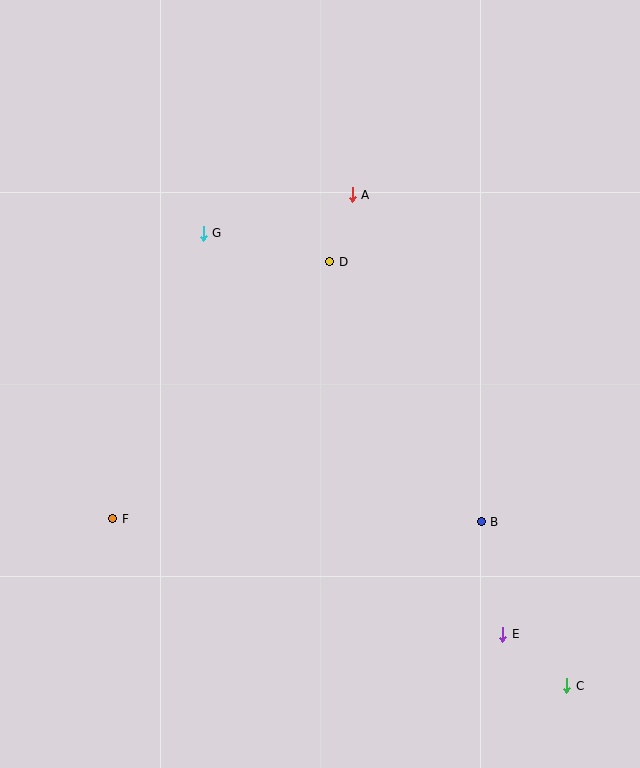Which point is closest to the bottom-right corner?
Point C is closest to the bottom-right corner.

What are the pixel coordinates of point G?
Point G is at (203, 233).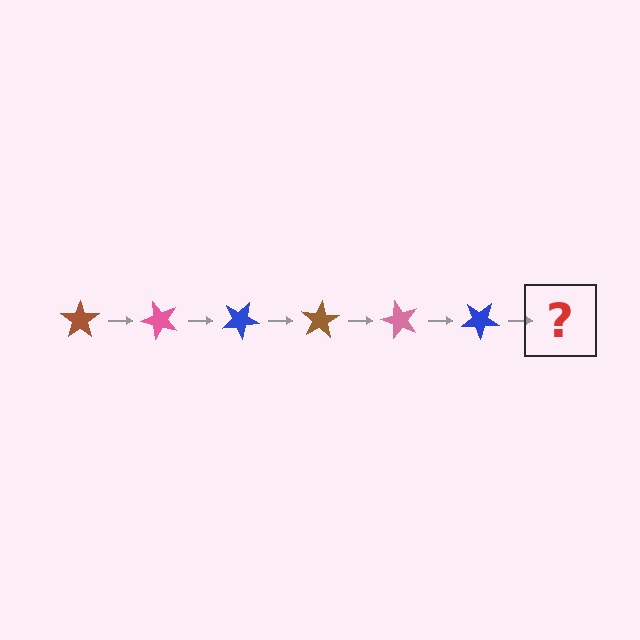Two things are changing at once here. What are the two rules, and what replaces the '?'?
The two rules are that it rotates 50 degrees each step and the color cycles through brown, pink, and blue. The '?' should be a brown star, rotated 300 degrees from the start.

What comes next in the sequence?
The next element should be a brown star, rotated 300 degrees from the start.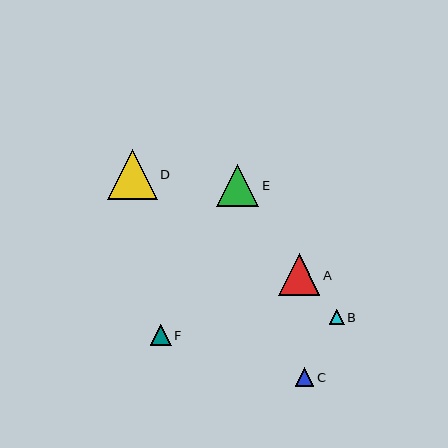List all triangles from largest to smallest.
From largest to smallest: D, E, A, F, C, B.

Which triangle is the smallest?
Triangle B is the smallest with a size of approximately 15 pixels.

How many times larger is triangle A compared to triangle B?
Triangle A is approximately 2.7 times the size of triangle B.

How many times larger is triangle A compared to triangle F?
Triangle A is approximately 2.0 times the size of triangle F.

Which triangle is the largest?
Triangle D is the largest with a size of approximately 49 pixels.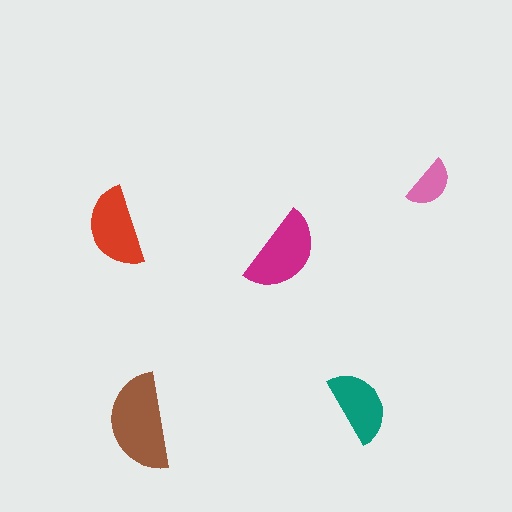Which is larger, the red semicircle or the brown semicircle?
The brown one.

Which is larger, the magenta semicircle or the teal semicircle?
The magenta one.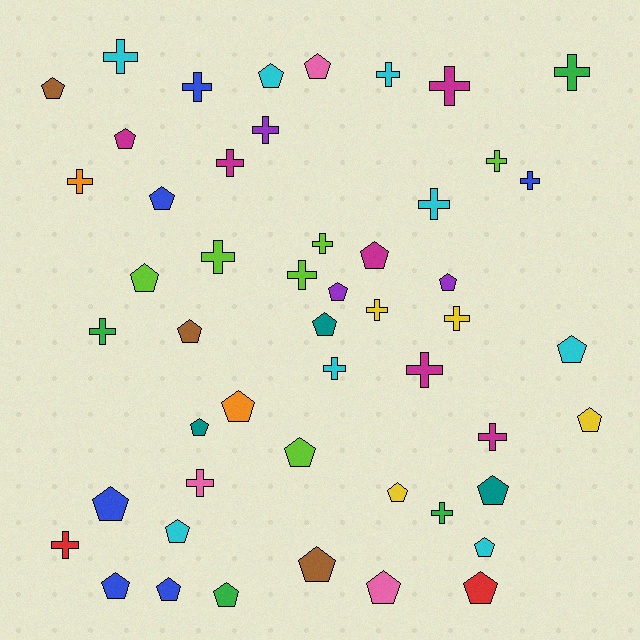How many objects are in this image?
There are 50 objects.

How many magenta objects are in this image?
There are 6 magenta objects.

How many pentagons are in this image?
There are 27 pentagons.